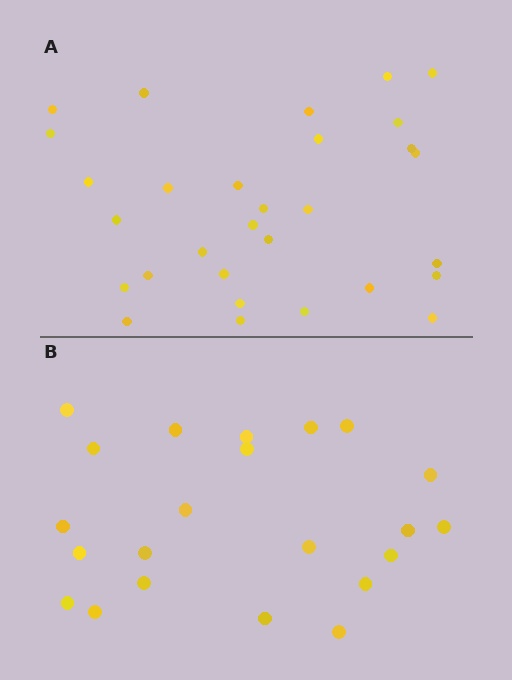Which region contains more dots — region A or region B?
Region A (the top region) has more dots.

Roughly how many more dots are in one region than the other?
Region A has roughly 8 or so more dots than region B.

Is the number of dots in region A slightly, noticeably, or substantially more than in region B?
Region A has noticeably more, but not dramatically so. The ratio is roughly 1.4 to 1.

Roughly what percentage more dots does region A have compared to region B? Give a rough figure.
About 35% more.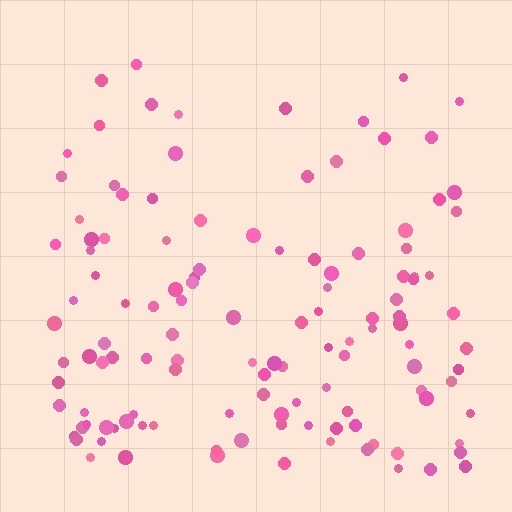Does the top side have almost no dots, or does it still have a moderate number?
Still a moderate number, just noticeably fewer than the bottom.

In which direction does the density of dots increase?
From top to bottom, with the bottom side densest.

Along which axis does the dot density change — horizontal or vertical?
Vertical.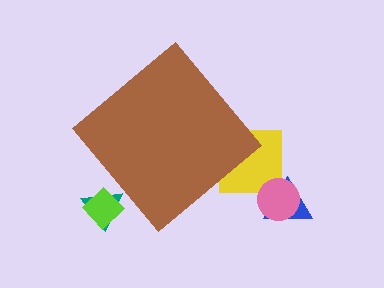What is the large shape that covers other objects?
A brown diamond.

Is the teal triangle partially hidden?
Yes, the teal triangle is partially hidden behind the brown diamond.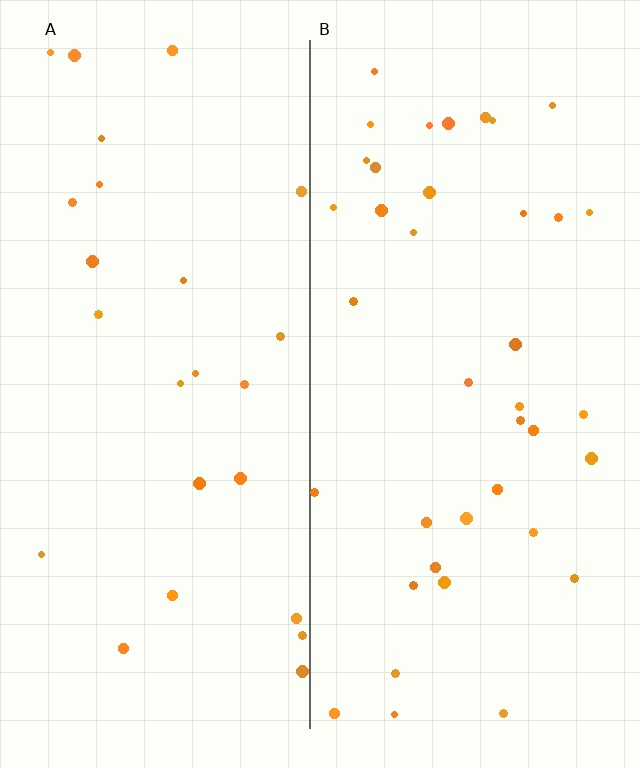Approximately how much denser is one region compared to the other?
Approximately 1.6× — region B over region A.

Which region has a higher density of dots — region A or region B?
B (the right).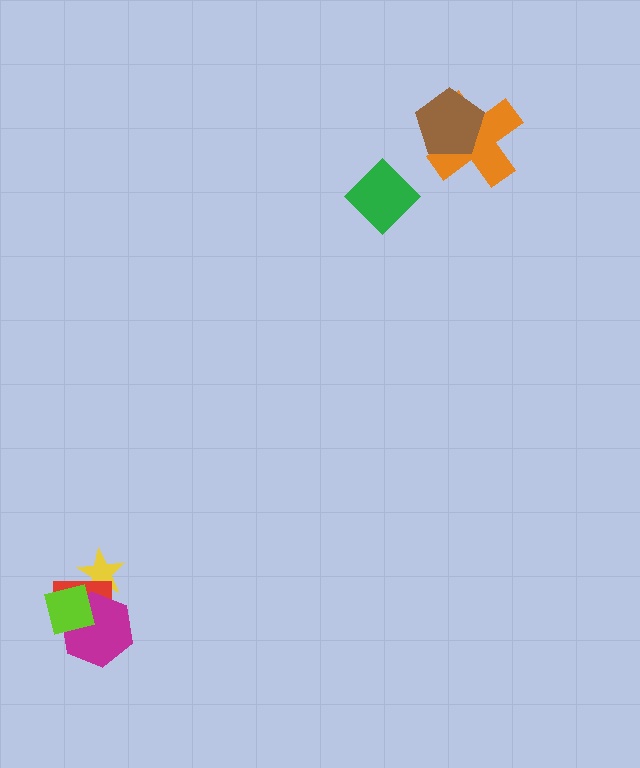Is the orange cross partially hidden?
Yes, it is partially covered by another shape.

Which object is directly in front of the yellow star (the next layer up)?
The red rectangle is directly in front of the yellow star.